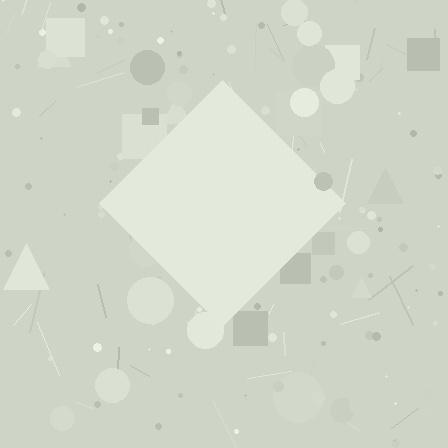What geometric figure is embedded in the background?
A diamond is embedded in the background.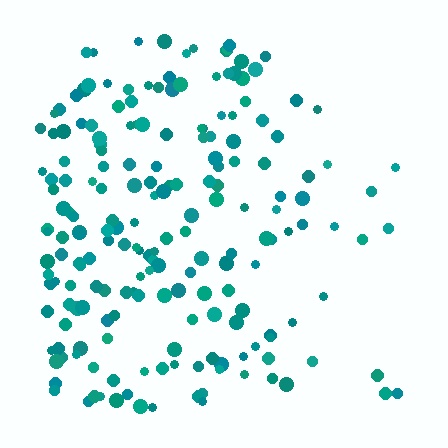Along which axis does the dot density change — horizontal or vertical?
Horizontal.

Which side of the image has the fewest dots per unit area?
The right.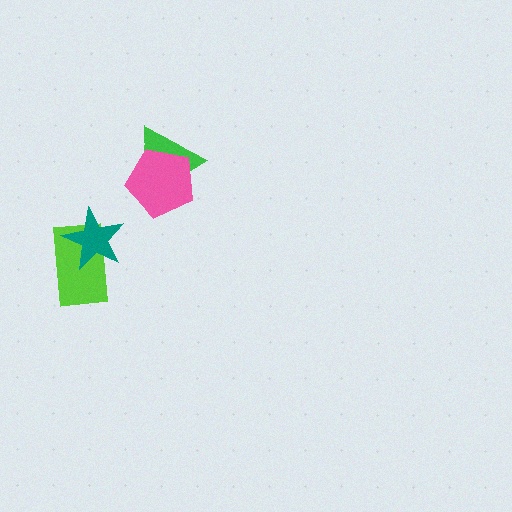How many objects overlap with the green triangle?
1 object overlaps with the green triangle.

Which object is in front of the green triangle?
The pink pentagon is in front of the green triangle.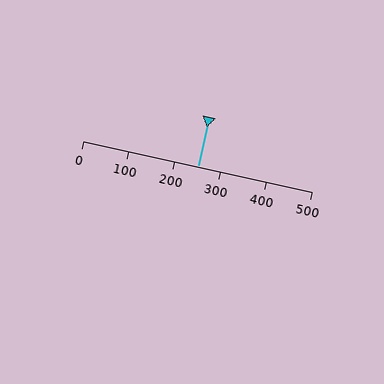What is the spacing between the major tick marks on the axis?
The major ticks are spaced 100 apart.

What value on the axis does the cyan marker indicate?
The marker indicates approximately 250.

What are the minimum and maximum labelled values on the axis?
The axis runs from 0 to 500.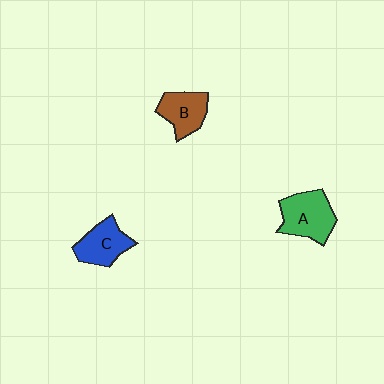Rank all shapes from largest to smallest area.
From largest to smallest: A (green), C (blue), B (brown).